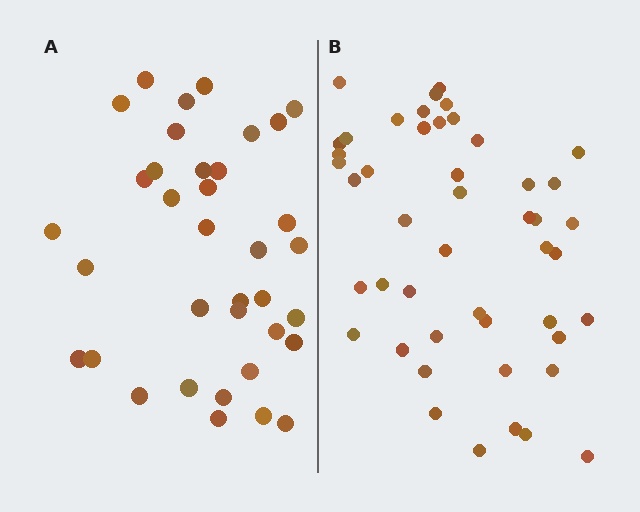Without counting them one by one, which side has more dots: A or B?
Region B (the right region) has more dots.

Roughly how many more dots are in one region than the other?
Region B has roughly 12 or so more dots than region A.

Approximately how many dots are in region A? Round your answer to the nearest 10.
About 40 dots. (The exact count is 36, which rounds to 40.)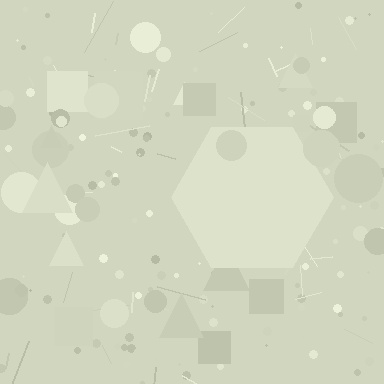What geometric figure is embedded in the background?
A hexagon is embedded in the background.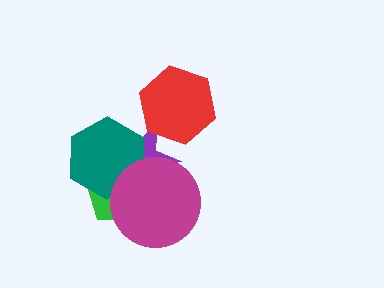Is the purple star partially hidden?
Yes, it is partially covered by another shape.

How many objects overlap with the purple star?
4 objects overlap with the purple star.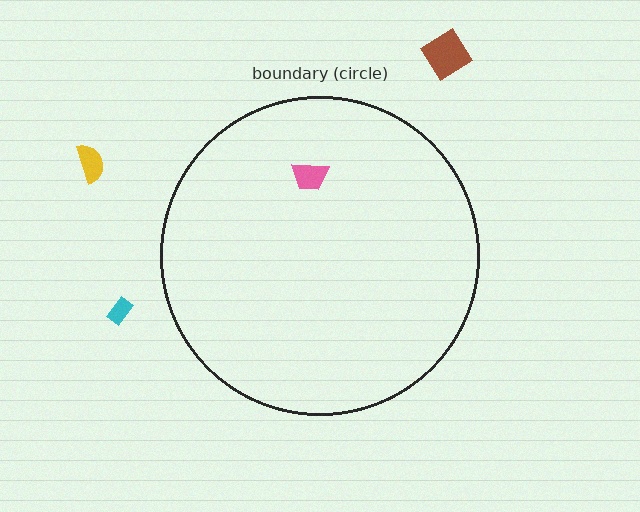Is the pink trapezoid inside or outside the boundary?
Inside.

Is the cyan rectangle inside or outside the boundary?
Outside.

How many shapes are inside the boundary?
1 inside, 3 outside.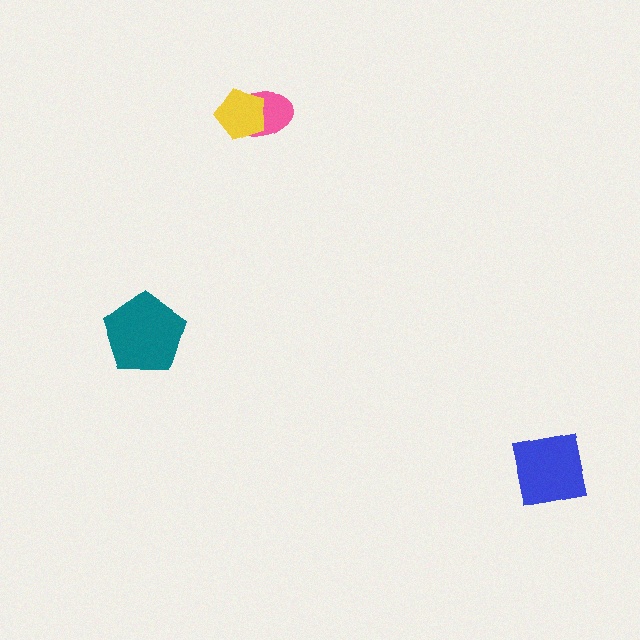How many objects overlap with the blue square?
0 objects overlap with the blue square.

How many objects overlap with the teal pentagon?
0 objects overlap with the teal pentagon.